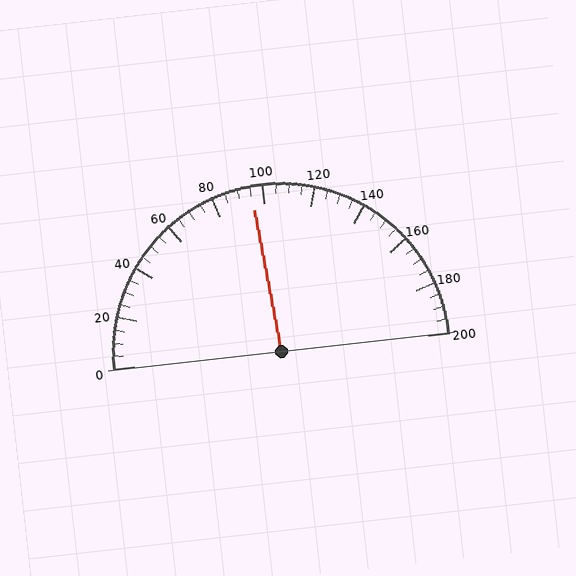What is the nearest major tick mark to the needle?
The nearest major tick mark is 100.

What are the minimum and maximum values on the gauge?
The gauge ranges from 0 to 200.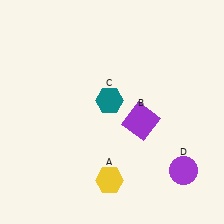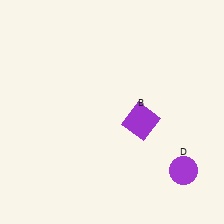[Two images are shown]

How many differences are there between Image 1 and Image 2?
There are 2 differences between the two images.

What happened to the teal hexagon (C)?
The teal hexagon (C) was removed in Image 2. It was in the top-left area of Image 1.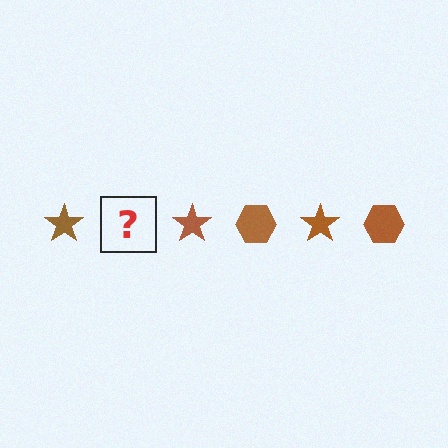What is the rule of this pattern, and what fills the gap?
The rule is that the pattern cycles through star, hexagon shapes in brown. The gap should be filled with a brown hexagon.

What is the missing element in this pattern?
The missing element is a brown hexagon.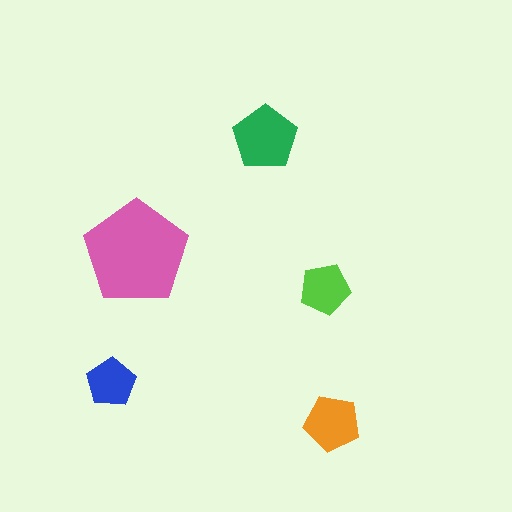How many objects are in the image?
There are 5 objects in the image.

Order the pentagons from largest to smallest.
the pink one, the green one, the orange one, the lime one, the blue one.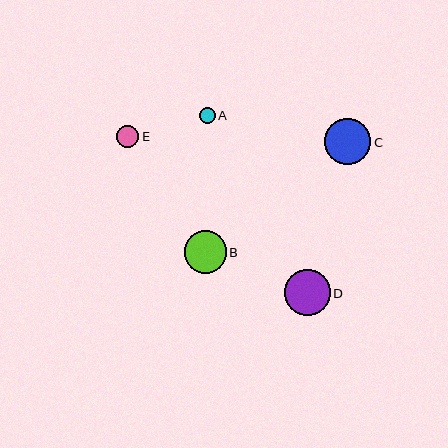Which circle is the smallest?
Circle A is the smallest with a size of approximately 16 pixels.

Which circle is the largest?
Circle C is the largest with a size of approximately 46 pixels.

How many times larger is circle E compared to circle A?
Circle E is approximately 1.5 times the size of circle A.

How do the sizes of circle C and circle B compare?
Circle C and circle B are approximately the same size.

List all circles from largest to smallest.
From largest to smallest: C, D, B, E, A.